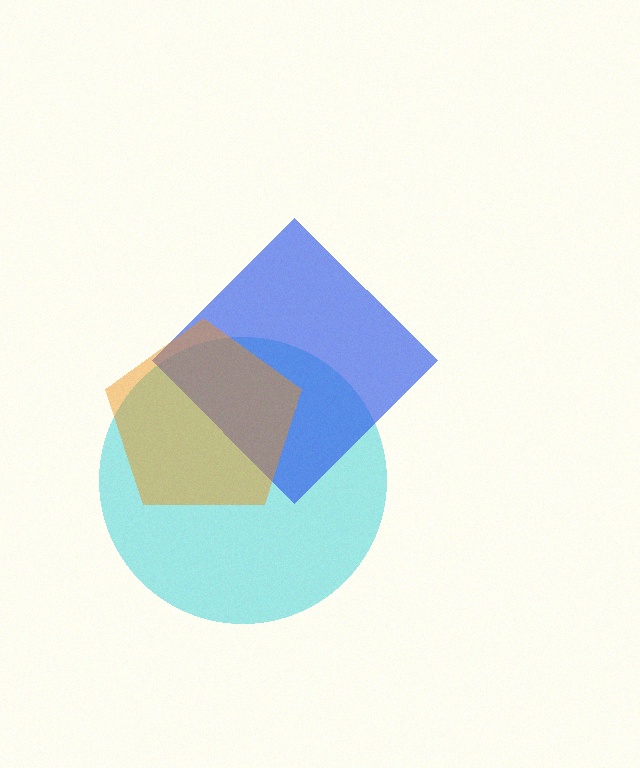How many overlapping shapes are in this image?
There are 3 overlapping shapes in the image.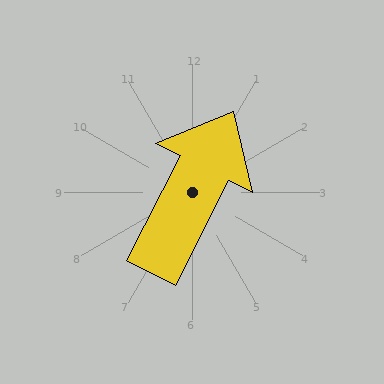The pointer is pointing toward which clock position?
Roughly 1 o'clock.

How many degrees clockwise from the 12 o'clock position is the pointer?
Approximately 27 degrees.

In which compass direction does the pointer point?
Northeast.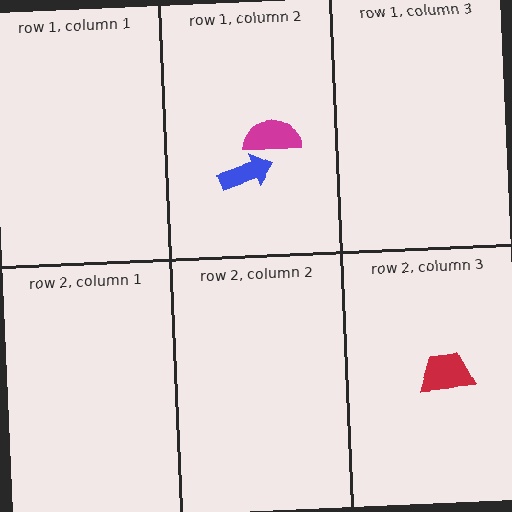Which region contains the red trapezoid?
The row 2, column 3 region.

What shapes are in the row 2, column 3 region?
The red trapezoid.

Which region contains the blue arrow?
The row 1, column 2 region.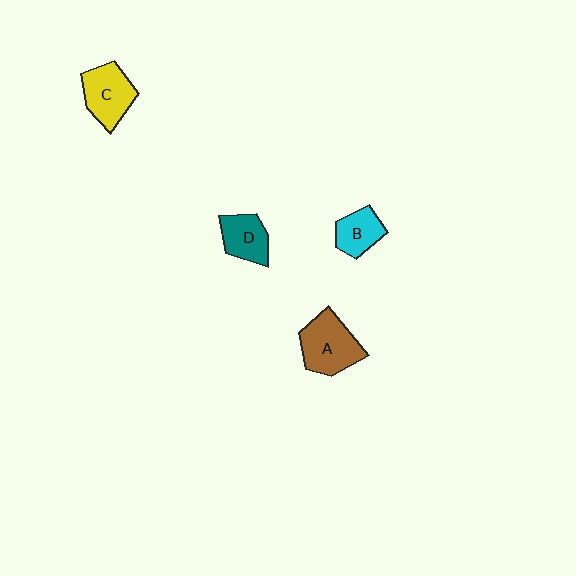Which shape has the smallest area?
Shape B (cyan).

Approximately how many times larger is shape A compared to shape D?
Approximately 1.5 times.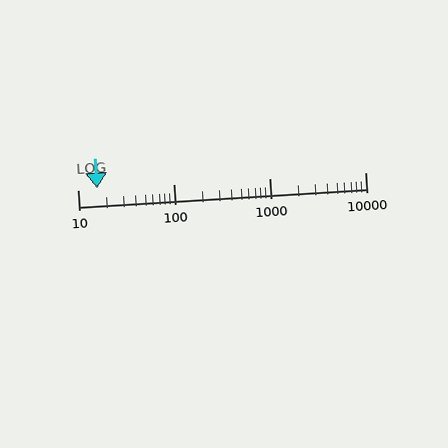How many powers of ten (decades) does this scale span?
The scale spans 3 decades, from 10 to 10000.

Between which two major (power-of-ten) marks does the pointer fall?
The pointer is between 10 and 100.